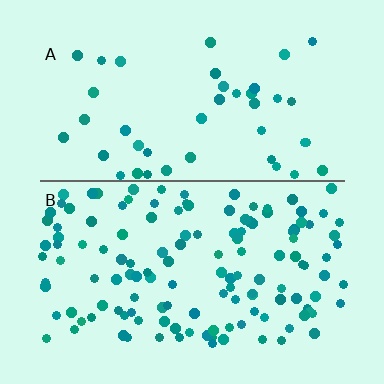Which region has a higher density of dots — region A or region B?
B (the bottom).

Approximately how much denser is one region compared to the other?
Approximately 3.2× — region B over region A.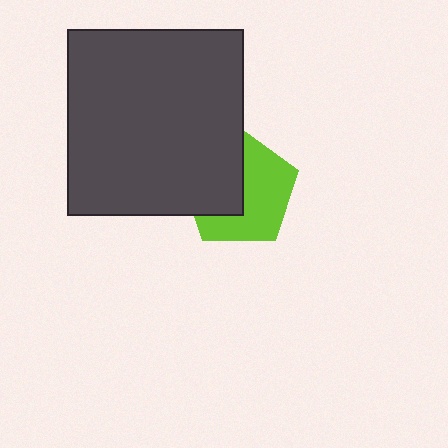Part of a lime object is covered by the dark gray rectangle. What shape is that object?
It is a pentagon.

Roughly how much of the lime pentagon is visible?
About half of it is visible (roughly 57%).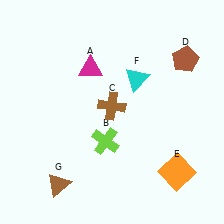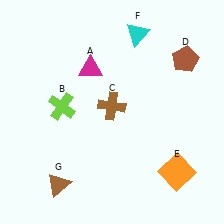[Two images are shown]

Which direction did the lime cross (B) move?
The lime cross (B) moved left.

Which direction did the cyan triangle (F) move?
The cyan triangle (F) moved up.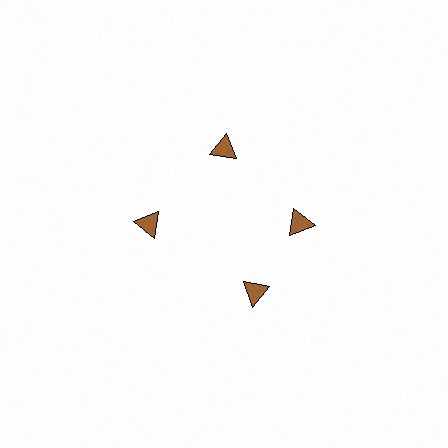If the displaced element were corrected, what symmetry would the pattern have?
It would have 4-fold rotational symmetry — the pattern would map onto itself every 90 degrees.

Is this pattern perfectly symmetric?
No. The 4 brown triangles are arranged in a ring, but one element near the 6 o'clock position is rotated out of alignment along the ring, breaking the 4-fold rotational symmetry.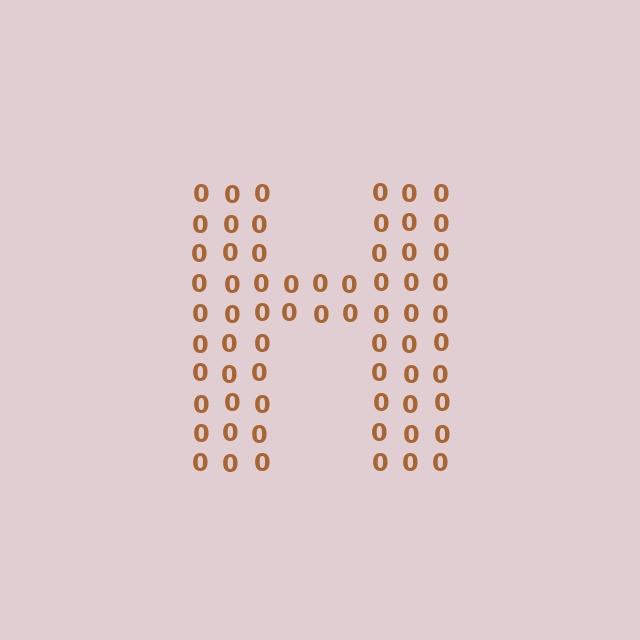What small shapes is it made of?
It is made of small digit 0's.